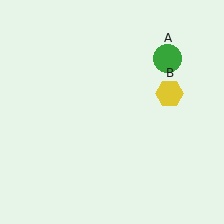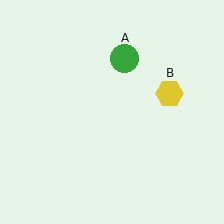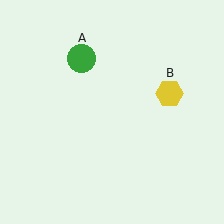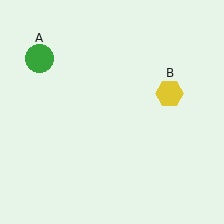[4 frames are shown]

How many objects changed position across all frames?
1 object changed position: green circle (object A).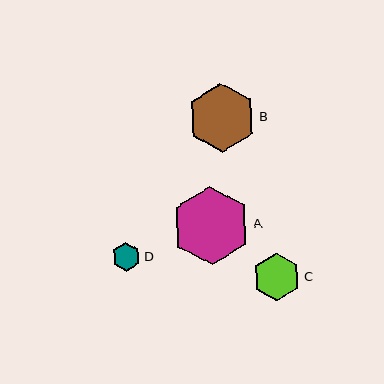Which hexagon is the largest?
Hexagon A is the largest with a size of approximately 79 pixels.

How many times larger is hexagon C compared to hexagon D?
Hexagon C is approximately 1.7 times the size of hexagon D.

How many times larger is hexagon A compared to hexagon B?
Hexagon A is approximately 1.1 times the size of hexagon B.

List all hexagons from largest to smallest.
From largest to smallest: A, B, C, D.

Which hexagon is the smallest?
Hexagon D is the smallest with a size of approximately 28 pixels.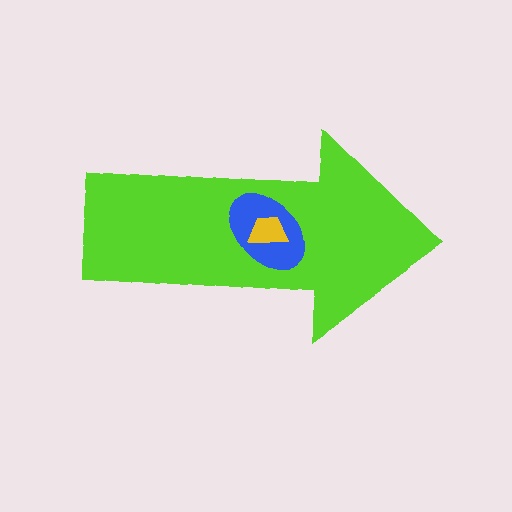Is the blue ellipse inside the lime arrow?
Yes.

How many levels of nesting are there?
3.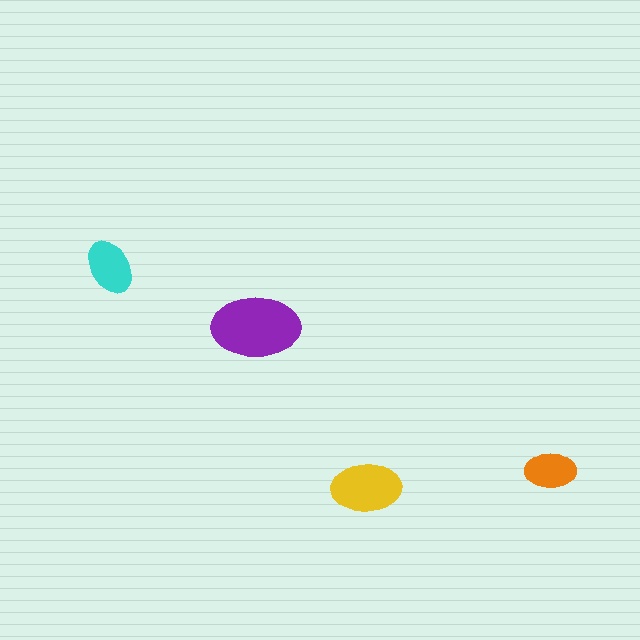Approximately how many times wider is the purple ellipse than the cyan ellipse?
About 1.5 times wider.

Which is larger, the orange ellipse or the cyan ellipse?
The cyan one.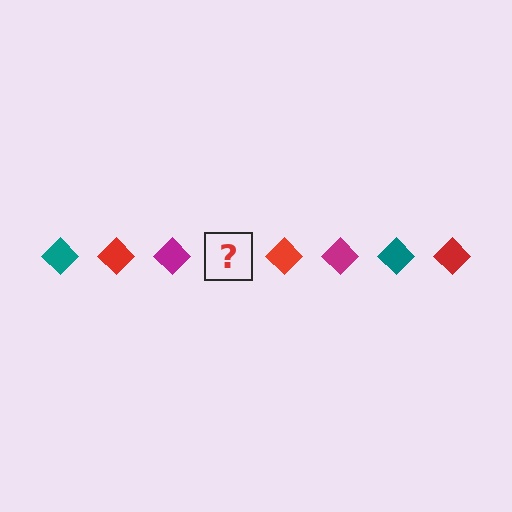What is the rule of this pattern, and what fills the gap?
The rule is that the pattern cycles through teal, red, magenta diamonds. The gap should be filled with a teal diamond.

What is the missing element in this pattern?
The missing element is a teal diamond.